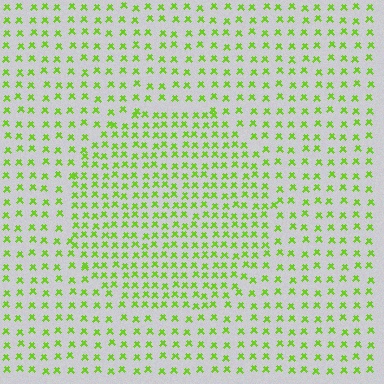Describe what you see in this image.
The image contains small lime elements arranged at two different densities. A circle-shaped region is visible where the elements are more densely packed than the surrounding area.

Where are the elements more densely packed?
The elements are more densely packed inside the circle boundary.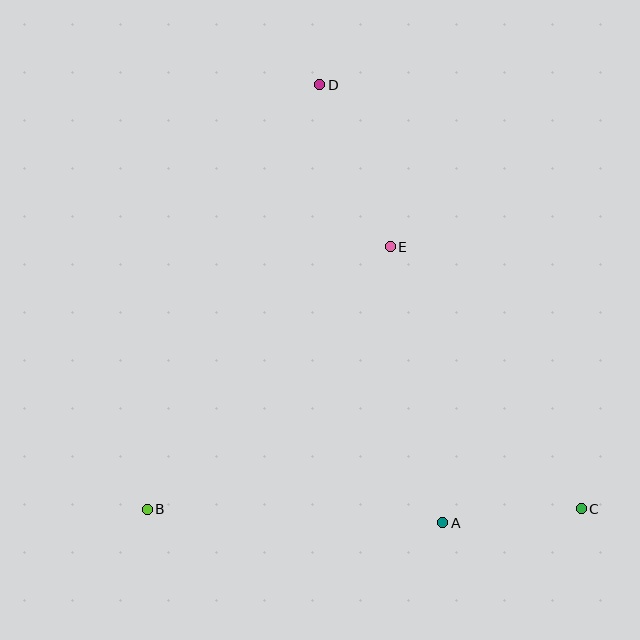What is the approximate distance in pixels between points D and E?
The distance between D and E is approximately 177 pixels.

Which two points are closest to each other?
Points A and C are closest to each other.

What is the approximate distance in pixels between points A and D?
The distance between A and D is approximately 455 pixels.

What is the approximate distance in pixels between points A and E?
The distance between A and E is approximately 281 pixels.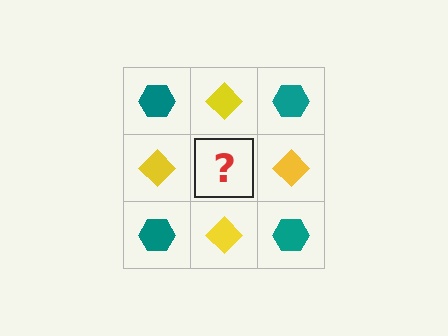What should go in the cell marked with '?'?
The missing cell should contain a teal hexagon.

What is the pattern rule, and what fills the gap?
The rule is that it alternates teal hexagon and yellow diamond in a checkerboard pattern. The gap should be filled with a teal hexagon.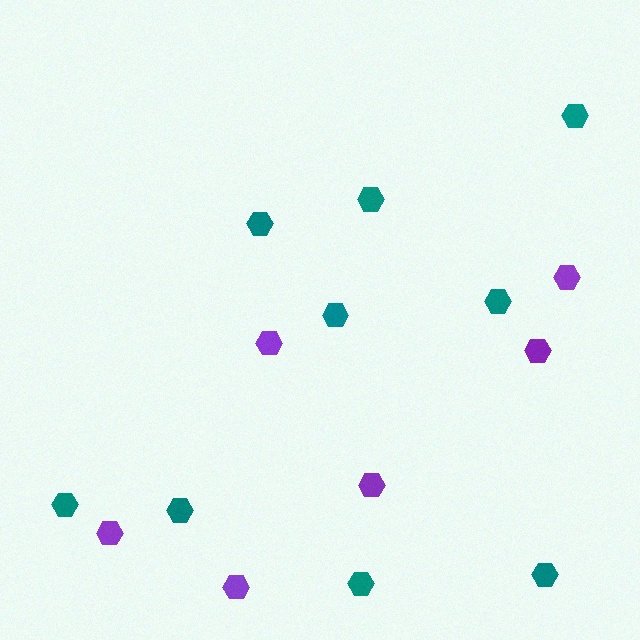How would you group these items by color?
There are 2 groups: one group of teal hexagons (9) and one group of purple hexagons (6).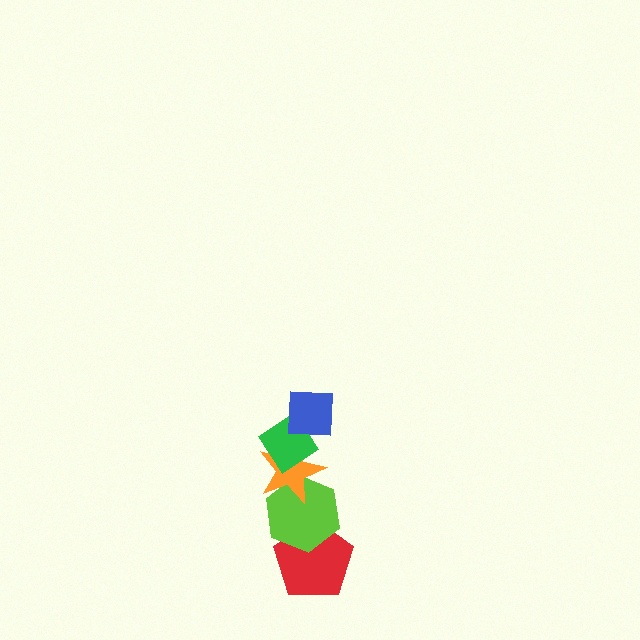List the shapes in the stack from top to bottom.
From top to bottom: the blue square, the green diamond, the orange star, the lime hexagon, the red pentagon.